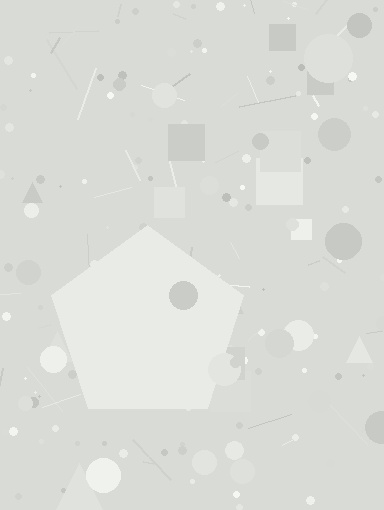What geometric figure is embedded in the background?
A pentagon is embedded in the background.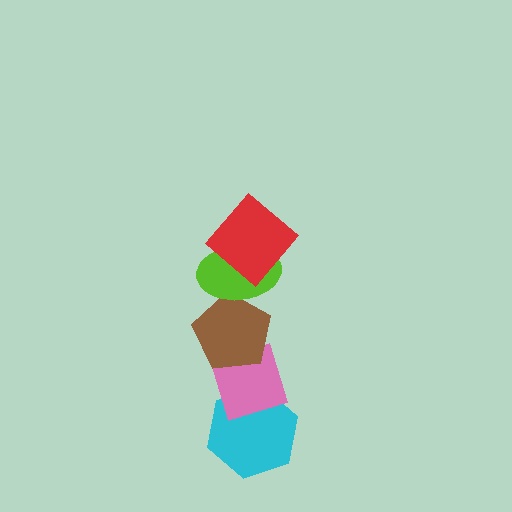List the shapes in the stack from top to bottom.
From top to bottom: the red diamond, the lime ellipse, the brown pentagon, the pink diamond, the cyan hexagon.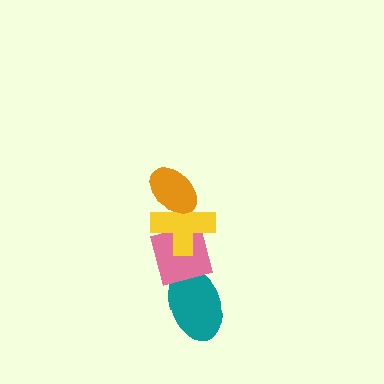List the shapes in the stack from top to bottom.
From top to bottom: the orange ellipse, the yellow cross, the pink diamond, the teal ellipse.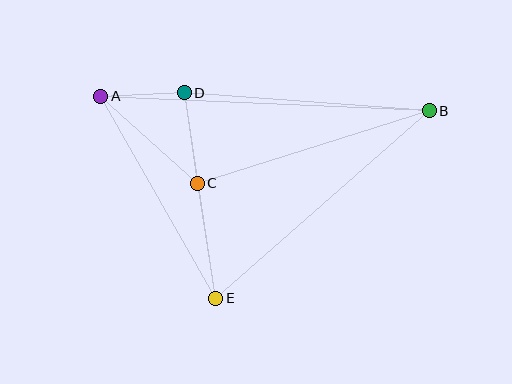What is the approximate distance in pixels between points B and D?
The distance between B and D is approximately 246 pixels.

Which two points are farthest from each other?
Points A and B are farthest from each other.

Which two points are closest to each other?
Points A and D are closest to each other.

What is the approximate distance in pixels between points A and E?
The distance between A and E is approximately 233 pixels.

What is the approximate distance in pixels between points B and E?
The distance between B and E is approximately 284 pixels.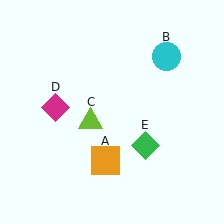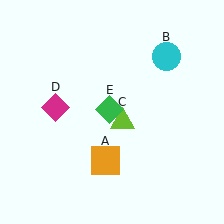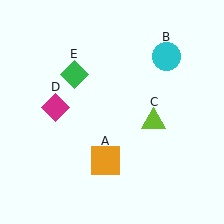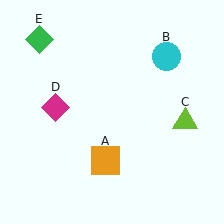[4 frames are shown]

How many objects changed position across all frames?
2 objects changed position: lime triangle (object C), green diamond (object E).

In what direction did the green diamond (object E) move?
The green diamond (object E) moved up and to the left.